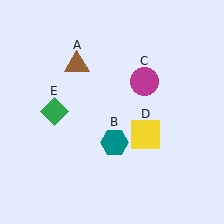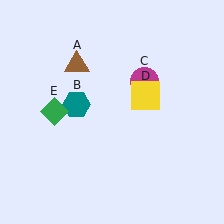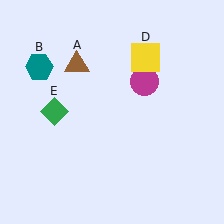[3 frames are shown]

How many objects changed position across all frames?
2 objects changed position: teal hexagon (object B), yellow square (object D).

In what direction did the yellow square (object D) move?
The yellow square (object D) moved up.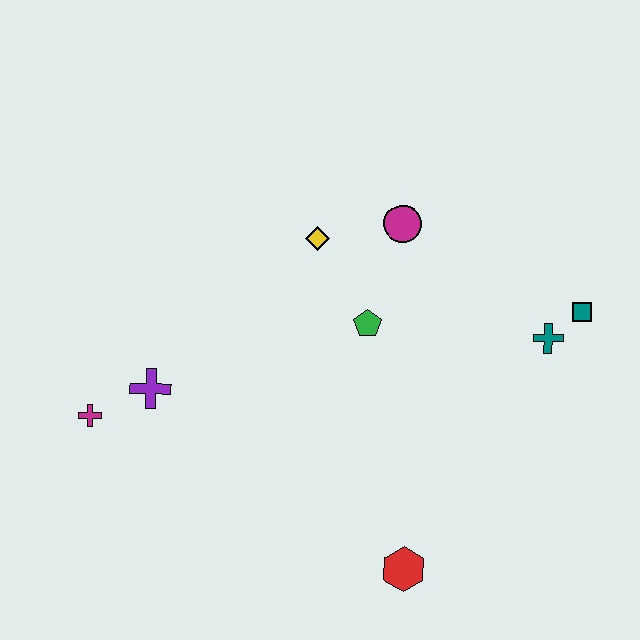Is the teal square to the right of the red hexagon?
Yes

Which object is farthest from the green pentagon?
The magenta cross is farthest from the green pentagon.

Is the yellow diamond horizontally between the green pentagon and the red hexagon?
No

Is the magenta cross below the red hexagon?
No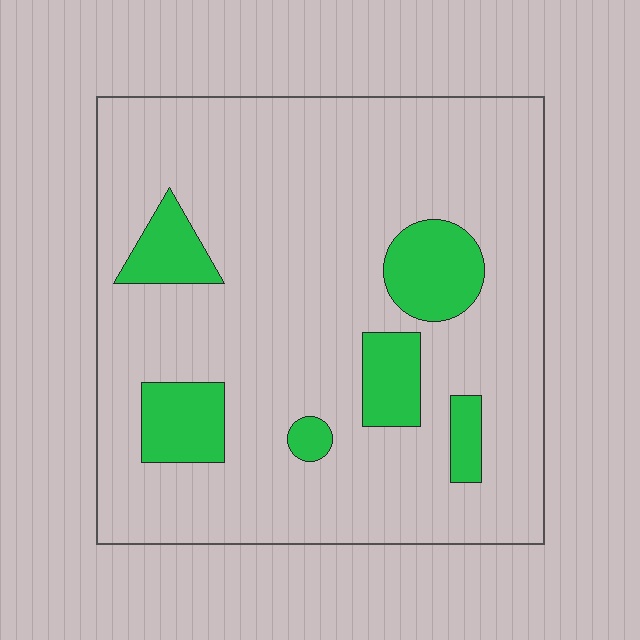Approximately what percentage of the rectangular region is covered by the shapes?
Approximately 15%.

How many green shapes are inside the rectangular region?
6.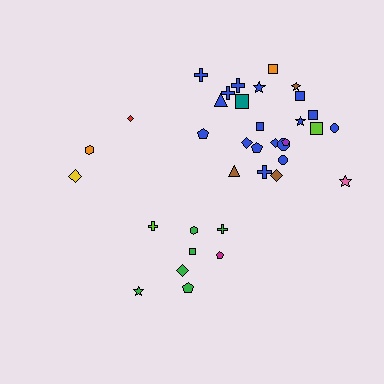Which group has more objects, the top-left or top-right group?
The top-right group.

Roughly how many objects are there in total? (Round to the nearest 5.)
Roughly 35 objects in total.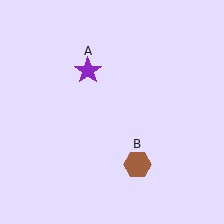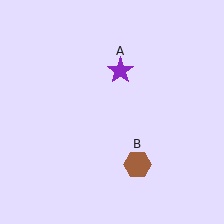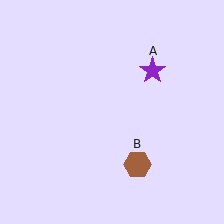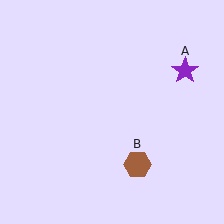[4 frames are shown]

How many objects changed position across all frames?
1 object changed position: purple star (object A).